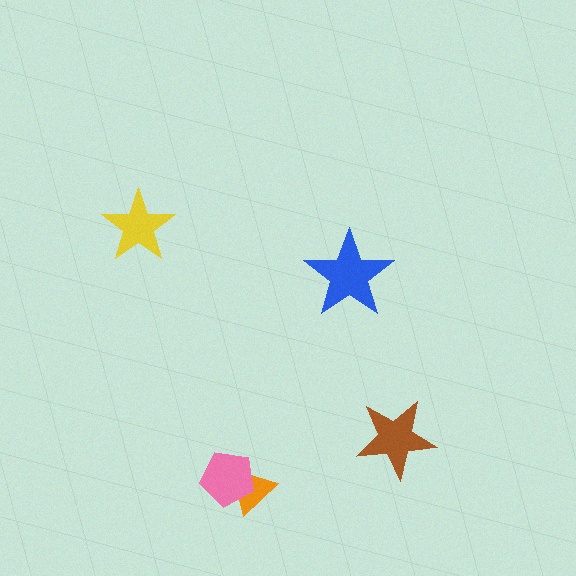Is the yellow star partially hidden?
No, no other shape covers it.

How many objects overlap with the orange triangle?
1 object overlaps with the orange triangle.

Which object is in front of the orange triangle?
The pink pentagon is in front of the orange triangle.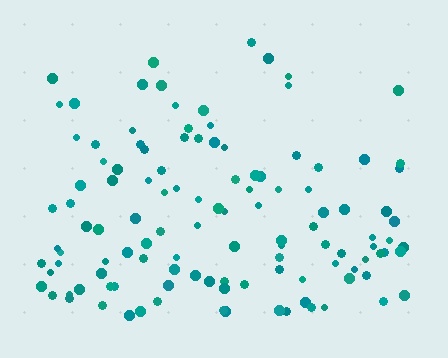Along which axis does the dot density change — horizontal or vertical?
Vertical.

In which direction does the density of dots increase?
From top to bottom, with the bottom side densest.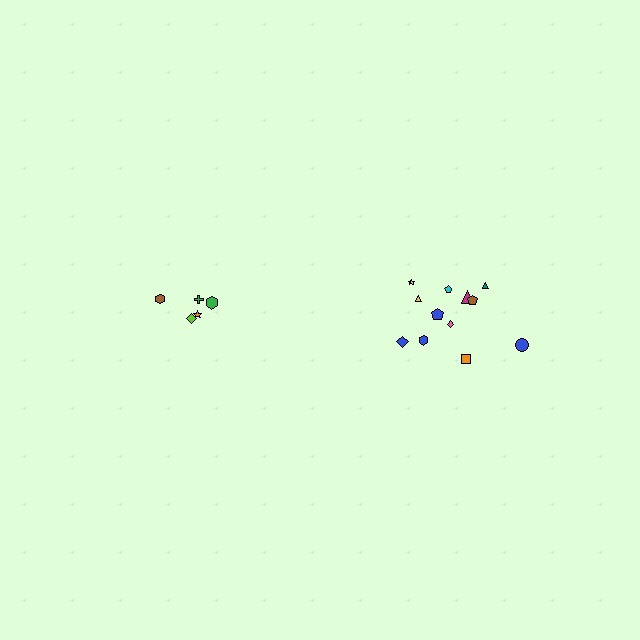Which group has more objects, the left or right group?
The right group.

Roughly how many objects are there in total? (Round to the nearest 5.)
Roughly 15 objects in total.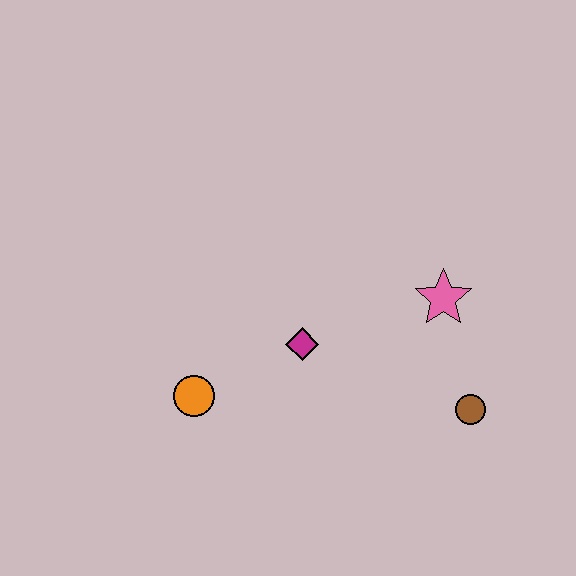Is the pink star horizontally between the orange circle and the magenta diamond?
No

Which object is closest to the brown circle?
The pink star is closest to the brown circle.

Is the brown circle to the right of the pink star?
Yes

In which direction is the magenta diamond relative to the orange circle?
The magenta diamond is to the right of the orange circle.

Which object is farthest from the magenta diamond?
The brown circle is farthest from the magenta diamond.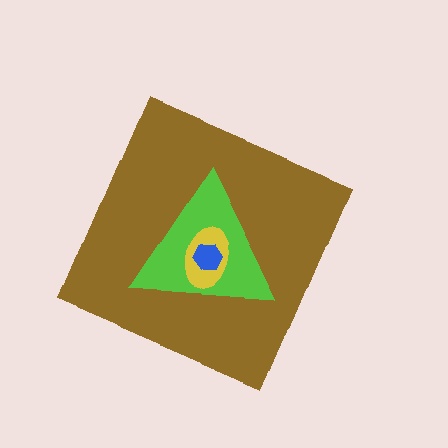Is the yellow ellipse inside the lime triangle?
Yes.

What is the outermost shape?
The brown diamond.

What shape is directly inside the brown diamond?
The lime triangle.